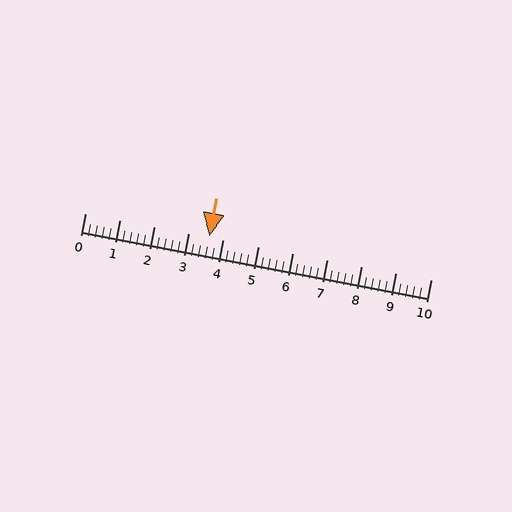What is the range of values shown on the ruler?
The ruler shows values from 0 to 10.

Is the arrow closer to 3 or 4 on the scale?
The arrow is closer to 4.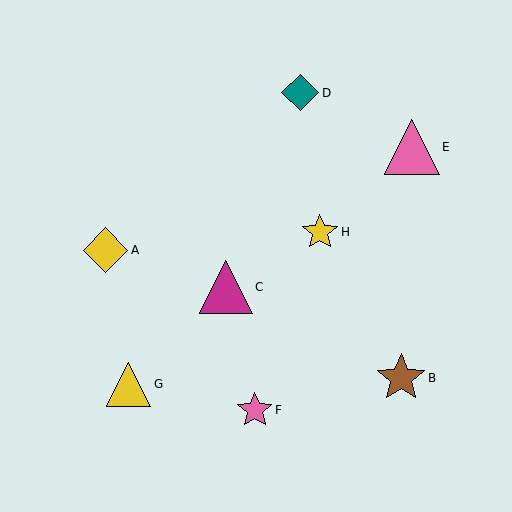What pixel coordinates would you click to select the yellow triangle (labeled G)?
Click at (128, 384) to select the yellow triangle G.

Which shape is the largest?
The pink triangle (labeled E) is the largest.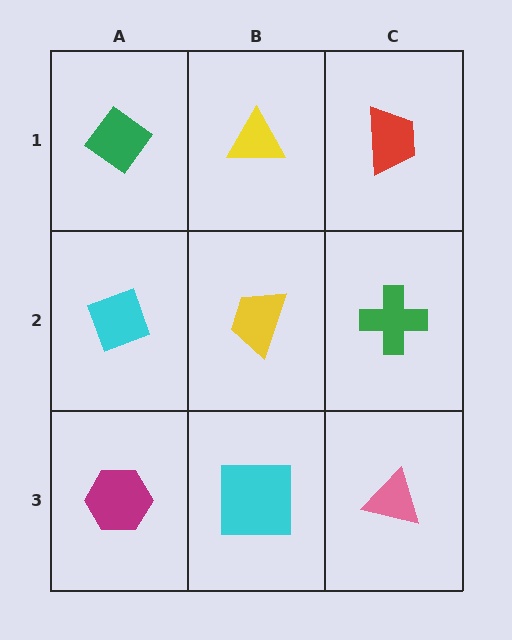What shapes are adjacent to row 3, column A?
A cyan diamond (row 2, column A), a cyan square (row 3, column B).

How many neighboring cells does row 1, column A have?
2.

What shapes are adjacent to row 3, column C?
A green cross (row 2, column C), a cyan square (row 3, column B).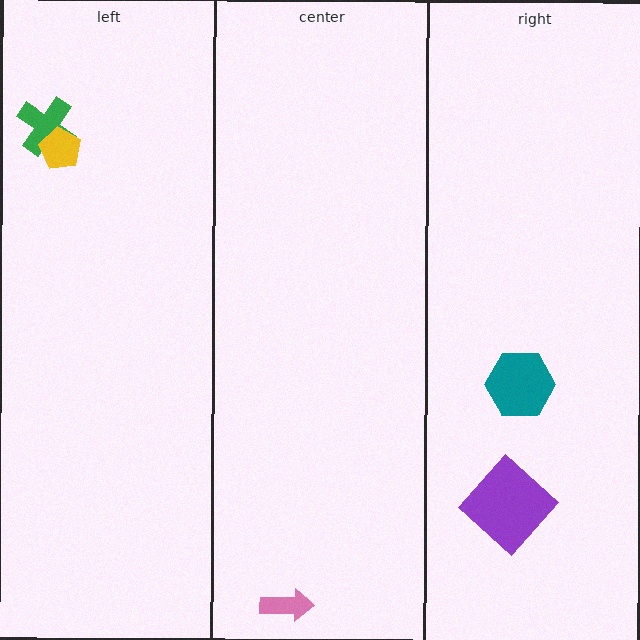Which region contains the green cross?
The left region.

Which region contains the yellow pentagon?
The left region.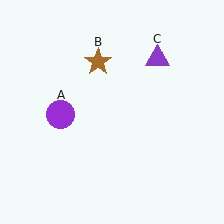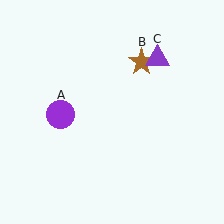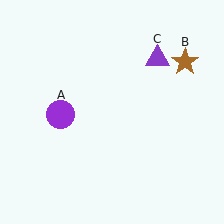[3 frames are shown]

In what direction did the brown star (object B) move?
The brown star (object B) moved right.